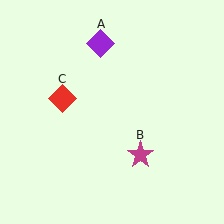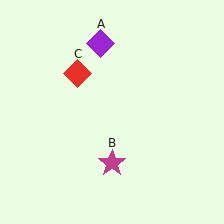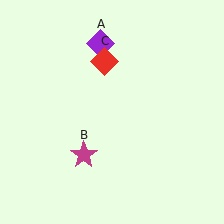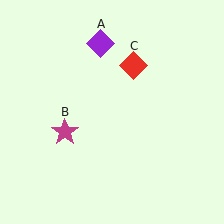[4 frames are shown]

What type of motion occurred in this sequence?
The magenta star (object B), red diamond (object C) rotated clockwise around the center of the scene.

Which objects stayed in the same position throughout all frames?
Purple diamond (object A) remained stationary.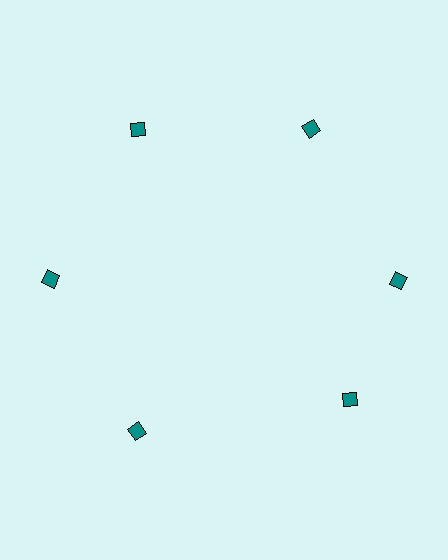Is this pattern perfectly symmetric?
No. The 6 teal diamonds are arranged in a ring, but one element near the 5 o'clock position is rotated out of alignment along the ring, breaking the 6-fold rotational symmetry.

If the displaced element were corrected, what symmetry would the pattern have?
It would have 6-fold rotational symmetry — the pattern would map onto itself every 60 degrees.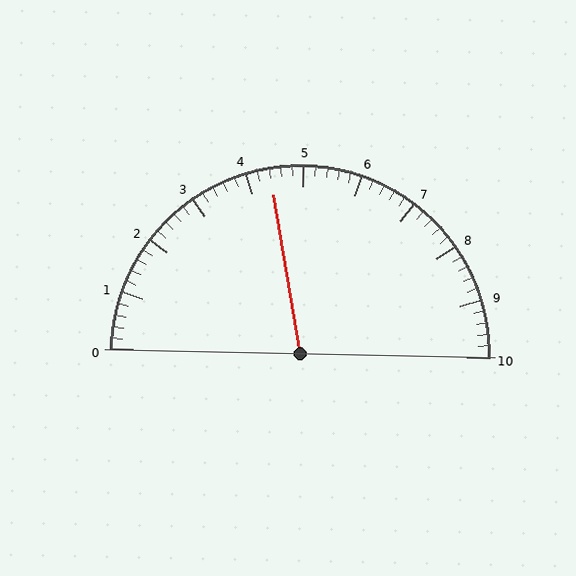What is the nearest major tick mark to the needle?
The nearest major tick mark is 4.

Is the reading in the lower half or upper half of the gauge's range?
The reading is in the lower half of the range (0 to 10).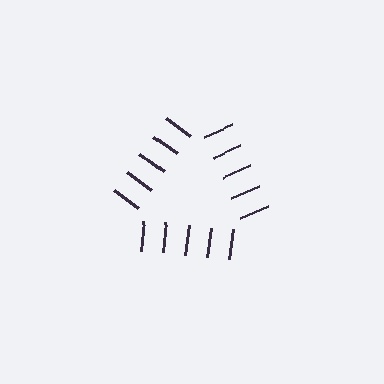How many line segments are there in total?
15 — 5 along each of the 3 edges.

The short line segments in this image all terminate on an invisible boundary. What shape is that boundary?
An illusory triangle — the line segments terminate on its edges but no continuous stroke is drawn.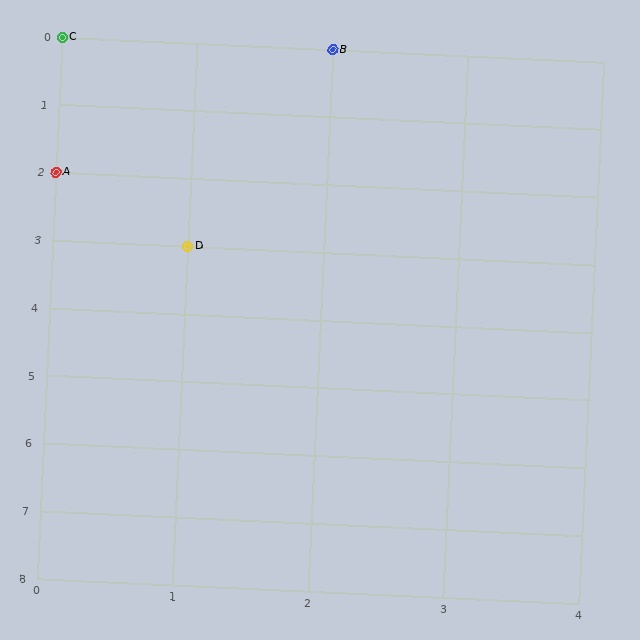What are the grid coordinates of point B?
Point B is at grid coordinates (2, 0).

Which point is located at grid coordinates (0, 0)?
Point C is at (0, 0).